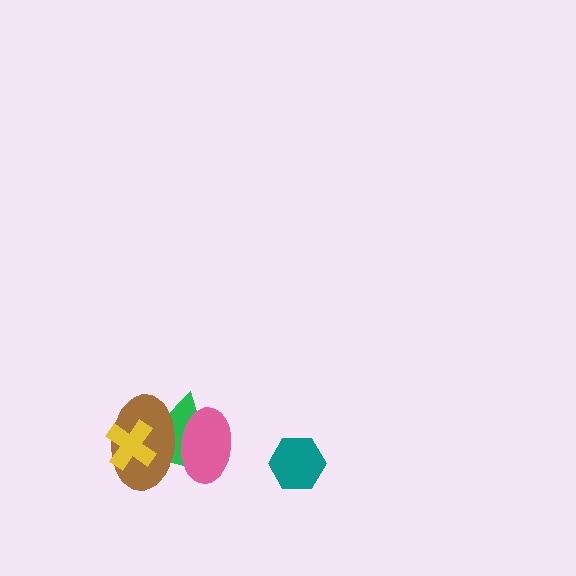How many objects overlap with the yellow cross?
2 objects overlap with the yellow cross.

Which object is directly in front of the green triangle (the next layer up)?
The brown ellipse is directly in front of the green triangle.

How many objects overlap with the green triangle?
3 objects overlap with the green triangle.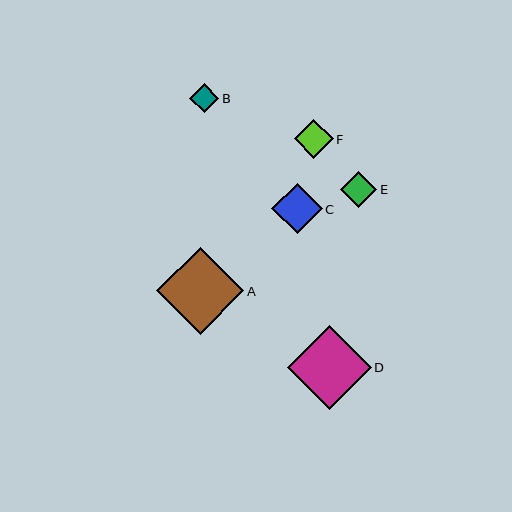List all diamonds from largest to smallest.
From largest to smallest: A, D, C, F, E, B.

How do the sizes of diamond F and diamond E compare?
Diamond F and diamond E are approximately the same size.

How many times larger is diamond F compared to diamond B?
Diamond F is approximately 1.4 times the size of diamond B.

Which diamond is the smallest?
Diamond B is the smallest with a size of approximately 29 pixels.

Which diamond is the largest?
Diamond A is the largest with a size of approximately 87 pixels.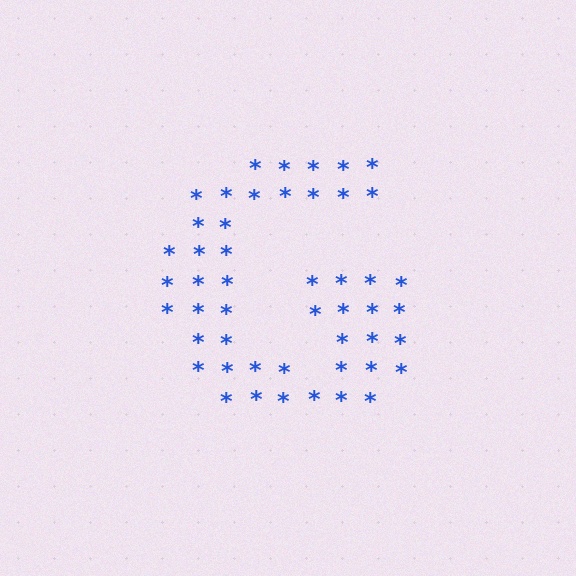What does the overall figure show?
The overall figure shows the letter G.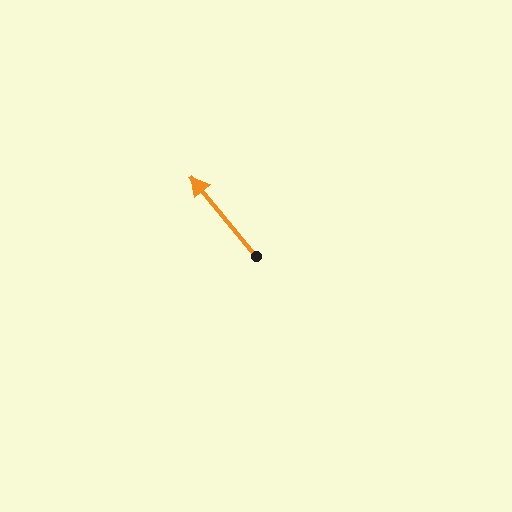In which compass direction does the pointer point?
Northwest.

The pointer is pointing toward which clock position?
Roughly 11 o'clock.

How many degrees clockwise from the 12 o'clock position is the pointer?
Approximately 320 degrees.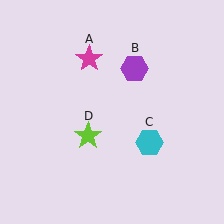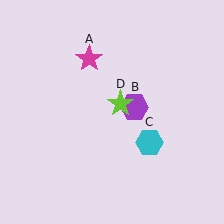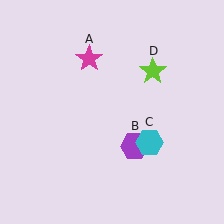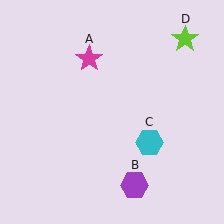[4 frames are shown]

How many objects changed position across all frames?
2 objects changed position: purple hexagon (object B), lime star (object D).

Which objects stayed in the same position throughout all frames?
Magenta star (object A) and cyan hexagon (object C) remained stationary.